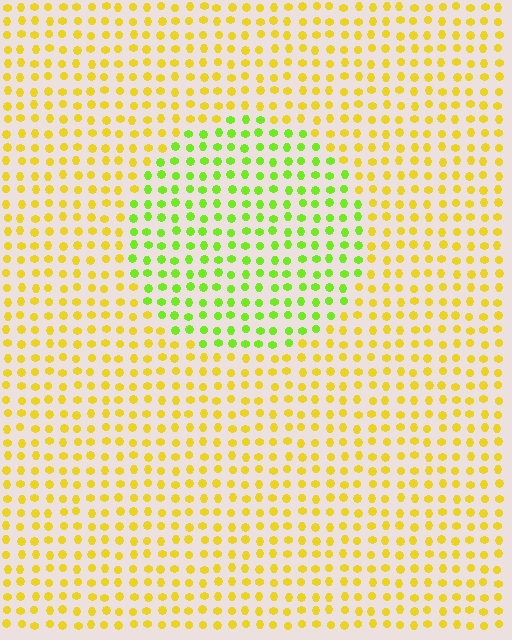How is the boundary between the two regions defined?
The boundary is defined purely by a slight shift in hue (about 44 degrees). Spacing, size, and orientation are identical on both sides.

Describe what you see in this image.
The image is filled with small yellow elements in a uniform arrangement. A circle-shaped region is visible where the elements are tinted to a slightly different hue, forming a subtle color boundary.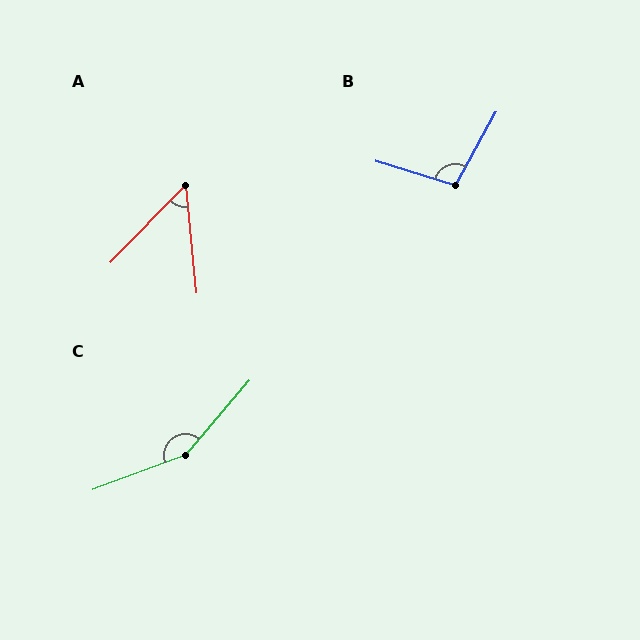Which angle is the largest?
C, at approximately 151 degrees.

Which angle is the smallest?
A, at approximately 50 degrees.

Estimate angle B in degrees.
Approximately 102 degrees.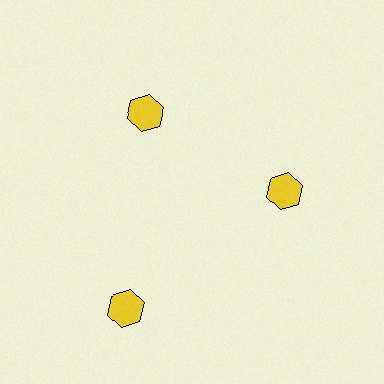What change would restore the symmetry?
The symmetry would be restored by moving it inward, back onto the ring so that all 3 hexagons sit at equal angles and equal distance from the center.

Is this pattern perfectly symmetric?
No. The 3 yellow hexagons are arranged in a ring, but one element near the 7 o'clock position is pushed outward from the center, breaking the 3-fold rotational symmetry.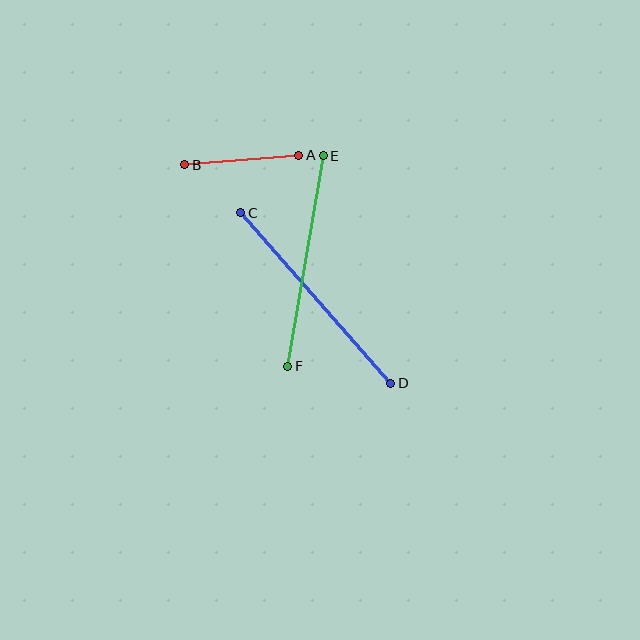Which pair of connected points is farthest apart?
Points C and D are farthest apart.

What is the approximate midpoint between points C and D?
The midpoint is at approximately (316, 298) pixels.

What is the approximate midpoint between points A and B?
The midpoint is at approximately (242, 160) pixels.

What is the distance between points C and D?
The distance is approximately 227 pixels.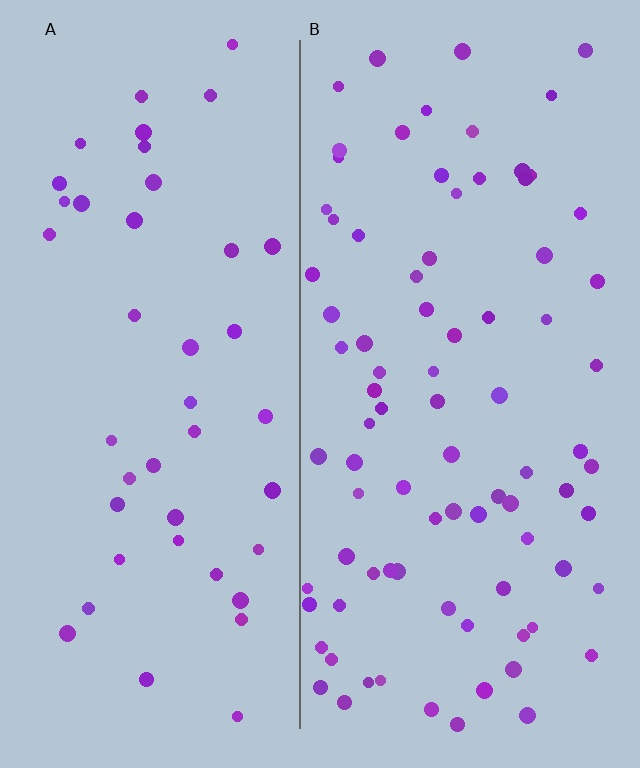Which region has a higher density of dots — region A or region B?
B (the right).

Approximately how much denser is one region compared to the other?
Approximately 2.0× — region B over region A.